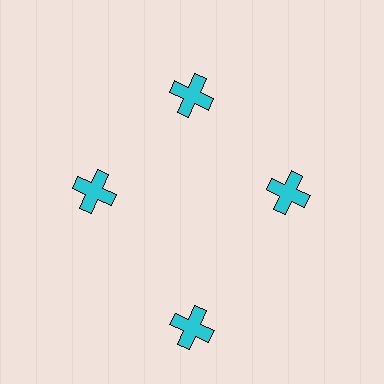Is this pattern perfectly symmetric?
No. The 4 cyan crosses are arranged in a ring, but one element near the 6 o'clock position is pushed outward from the center, breaking the 4-fold rotational symmetry.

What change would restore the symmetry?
The symmetry would be restored by moving it inward, back onto the ring so that all 4 crosses sit at equal angles and equal distance from the center.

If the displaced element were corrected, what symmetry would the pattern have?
It would have 4-fold rotational symmetry — the pattern would map onto itself every 90 degrees.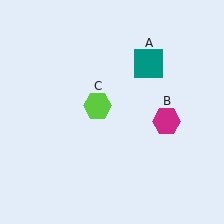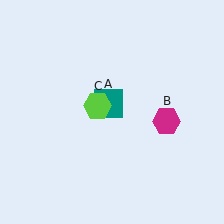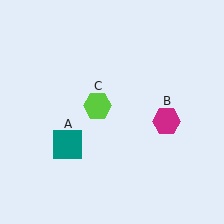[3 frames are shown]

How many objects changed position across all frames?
1 object changed position: teal square (object A).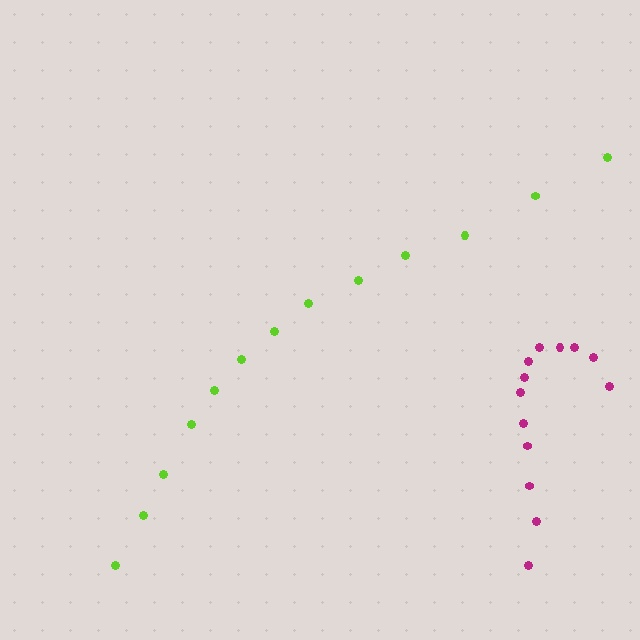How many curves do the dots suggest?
There are 2 distinct paths.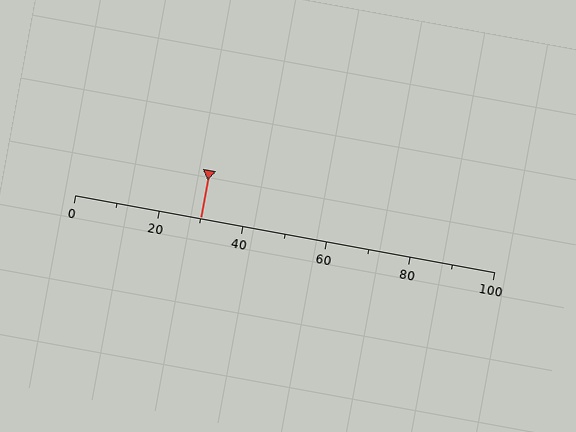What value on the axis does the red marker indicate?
The marker indicates approximately 30.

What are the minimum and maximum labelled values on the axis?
The axis runs from 0 to 100.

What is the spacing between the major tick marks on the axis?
The major ticks are spaced 20 apart.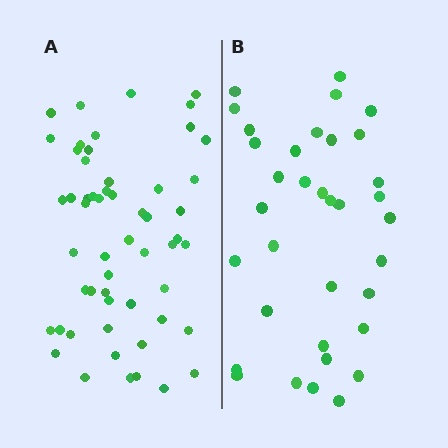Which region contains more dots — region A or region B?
Region A (the left region) has more dots.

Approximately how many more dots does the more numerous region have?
Region A has approximately 20 more dots than region B.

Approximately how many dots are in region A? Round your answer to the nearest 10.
About 60 dots. (The exact count is 55, which rounds to 60.)